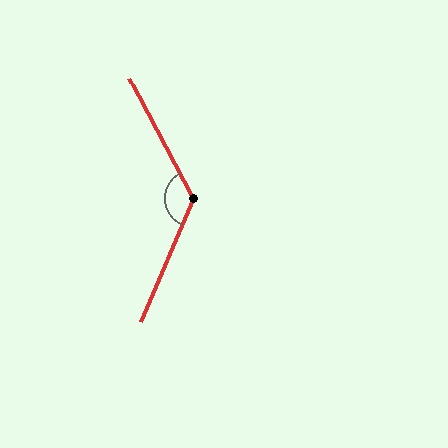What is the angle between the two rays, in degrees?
Approximately 129 degrees.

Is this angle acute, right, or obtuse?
It is obtuse.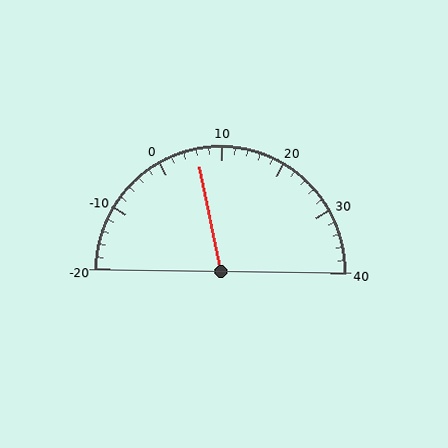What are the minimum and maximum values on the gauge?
The gauge ranges from -20 to 40.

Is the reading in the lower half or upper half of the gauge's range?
The reading is in the lower half of the range (-20 to 40).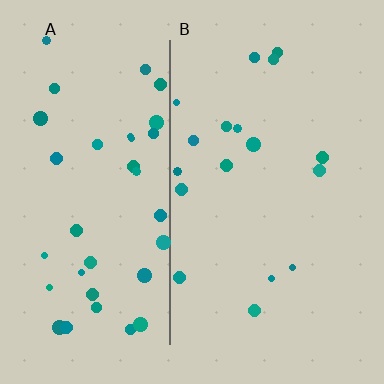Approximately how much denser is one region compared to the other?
Approximately 2.2× — region A over region B.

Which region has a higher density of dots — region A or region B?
A (the left).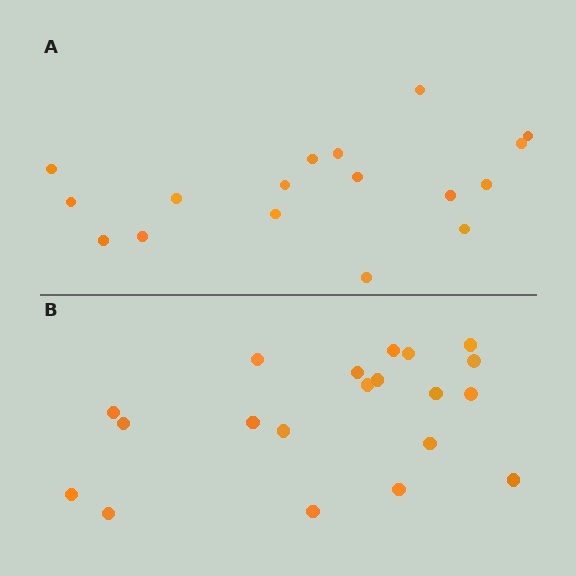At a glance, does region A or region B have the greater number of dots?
Region B (the bottom region) has more dots.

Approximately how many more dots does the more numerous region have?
Region B has just a few more — roughly 2 or 3 more dots than region A.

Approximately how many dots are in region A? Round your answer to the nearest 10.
About 20 dots. (The exact count is 17, which rounds to 20.)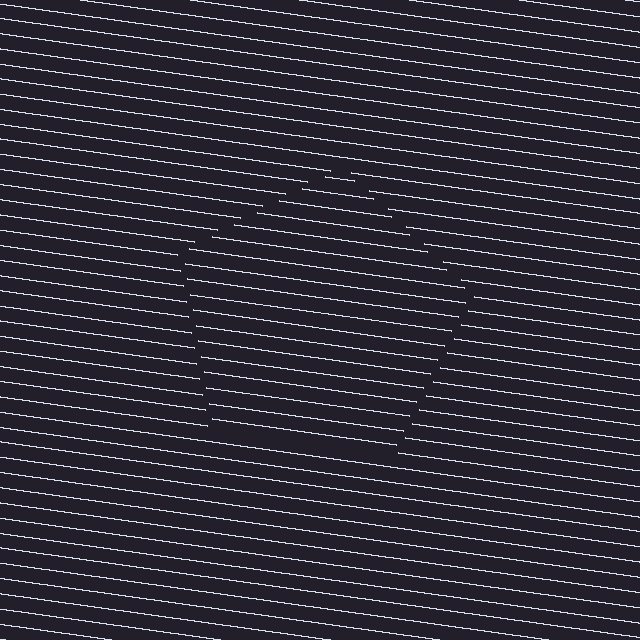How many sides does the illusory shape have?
5 sides — the line-ends trace a pentagon.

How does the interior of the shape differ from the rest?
The interior of the shape contains the same grating, shifted by half a period — the contour is defined by the phase discontinuity where line-ends from the inner and outer gratings abut.